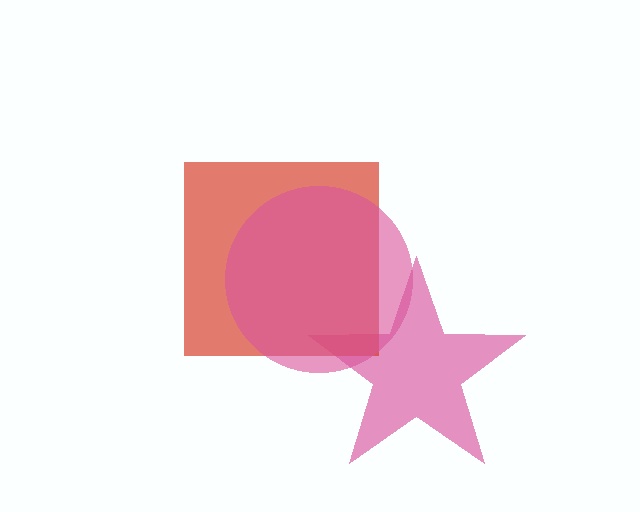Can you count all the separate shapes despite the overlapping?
Yes, there are 3 separate shapes.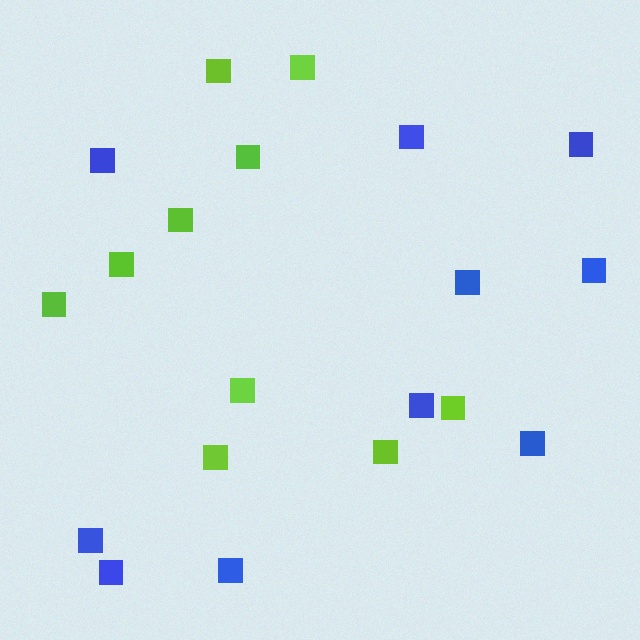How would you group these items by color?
There are 2 groups: one group of lime squares (10) and one group of blue squares (10).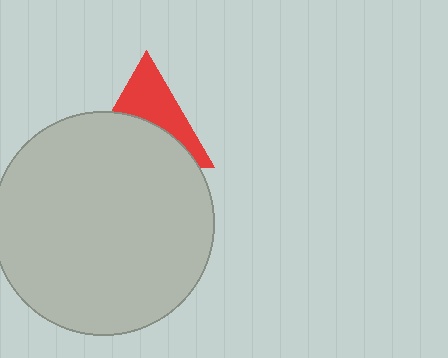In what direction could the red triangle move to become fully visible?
The red triangle could move up. That would shift it out from behind the light gray circle entirely.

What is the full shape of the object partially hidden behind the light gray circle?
The partially hidden object is a red triangle.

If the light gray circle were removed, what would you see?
You would see the complete red triangle.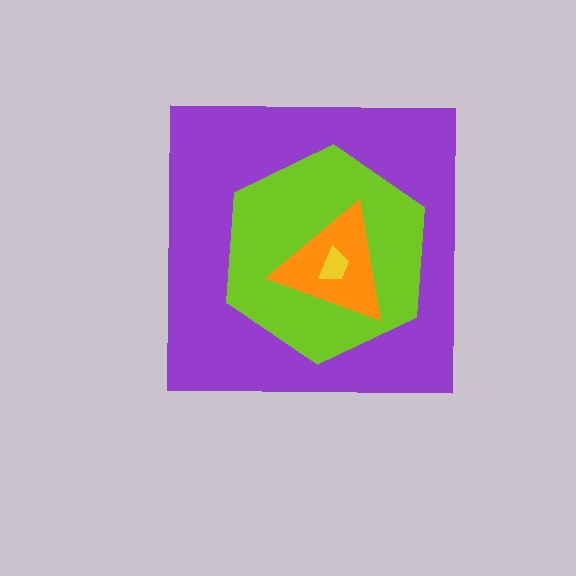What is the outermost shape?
The purple square.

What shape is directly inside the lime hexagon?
The orange triangle.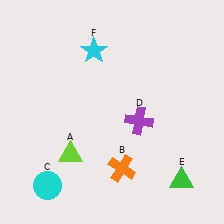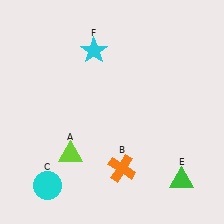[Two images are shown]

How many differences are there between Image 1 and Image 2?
There is 1 difference between the two images.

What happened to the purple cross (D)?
The purple cross (D) was removed in Image 2. It was in the bottom-right area of Image 1.